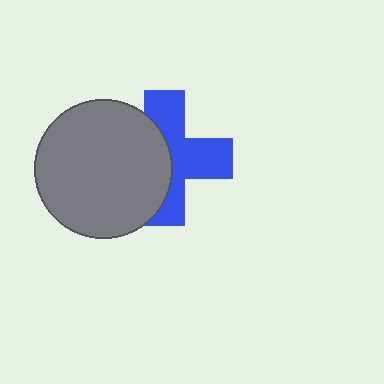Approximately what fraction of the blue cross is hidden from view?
Roughly 44% of the blue cross is hidden behind the gray circle.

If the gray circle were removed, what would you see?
You would see the complete blue cross.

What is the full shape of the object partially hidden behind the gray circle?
The partially hidden object is a blue cross.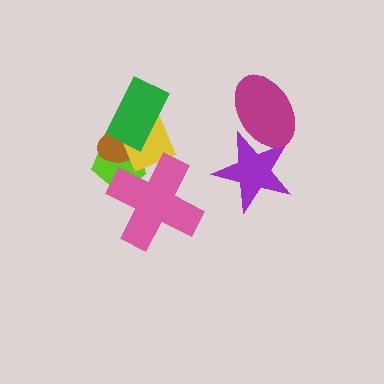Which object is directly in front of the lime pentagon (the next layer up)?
The brown ellipse is directly in front of the lime pentagon.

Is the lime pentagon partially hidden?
Yes, it is partially covered by another shape.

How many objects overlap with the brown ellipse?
4 objects overlap with the brown ellipse.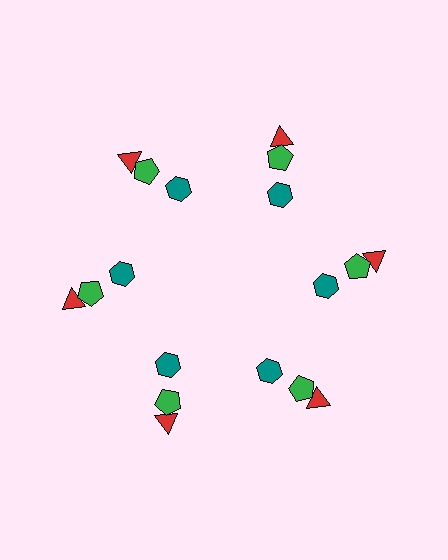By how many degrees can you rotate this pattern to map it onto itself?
The pattern maps onto itself every 60 degrees of rotation.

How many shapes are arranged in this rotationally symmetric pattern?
There are 18 shapes, arranged in 6 groups of 3.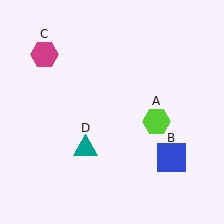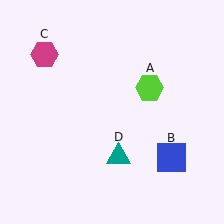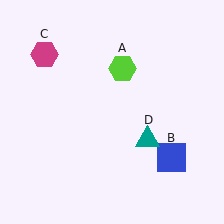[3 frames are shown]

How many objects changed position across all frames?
2 objects changed position: lime hexagon (object A), teal triangle (object D).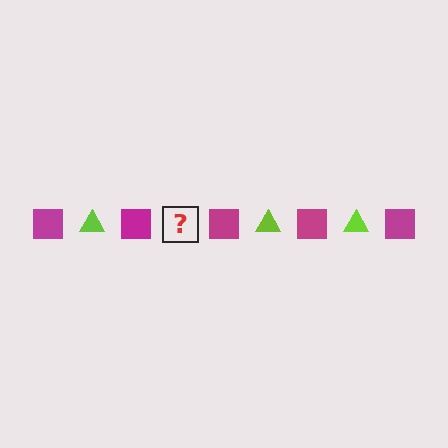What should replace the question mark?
The question mark should be replaced with a lime triangle.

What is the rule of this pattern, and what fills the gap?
The rule is that the pattern alternates between magenta square and lime triangle. The gap should be filled with a lime triangle.